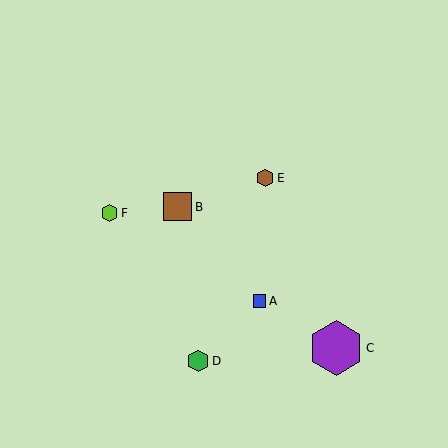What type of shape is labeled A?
Shape A is a blue square.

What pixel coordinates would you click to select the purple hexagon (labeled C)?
Click at (336, 348) to select the purple hexagon C.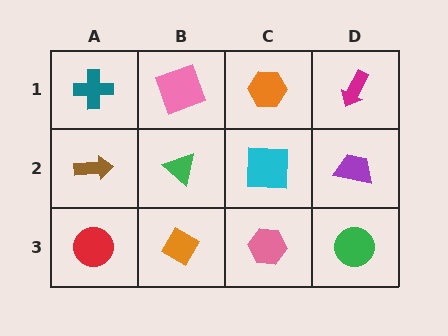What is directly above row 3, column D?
A purple trapezoid.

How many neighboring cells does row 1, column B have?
3.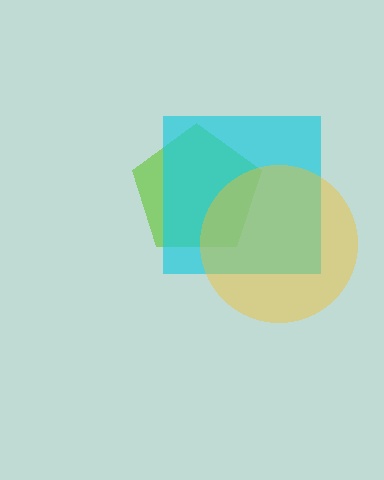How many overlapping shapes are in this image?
There are 3 overlapping shapes in the image.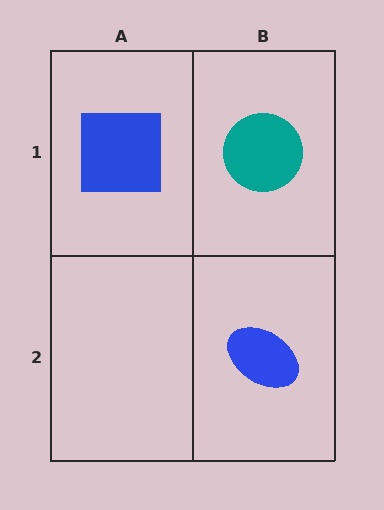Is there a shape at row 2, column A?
No, that cell is empty.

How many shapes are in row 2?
1 shape.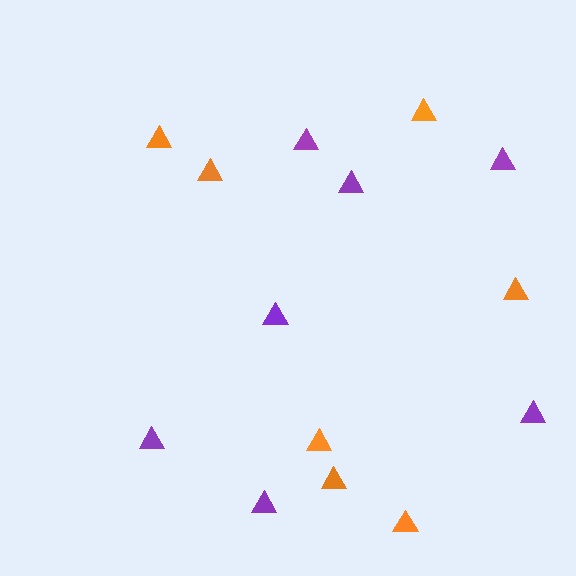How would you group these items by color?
There are 2 groups: one group of purple triangles (7) and one group of orange triangles (7).